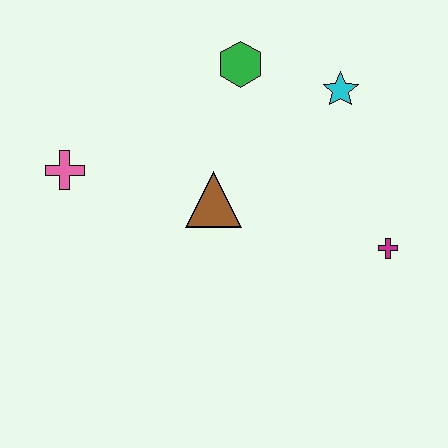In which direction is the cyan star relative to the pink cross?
The cyan star is to the right of the pink cross.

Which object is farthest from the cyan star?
The pink cross is farthest from the cyan star.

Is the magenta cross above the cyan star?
No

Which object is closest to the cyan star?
The green hexagon is closest to the cyan star.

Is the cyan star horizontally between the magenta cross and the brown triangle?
Yes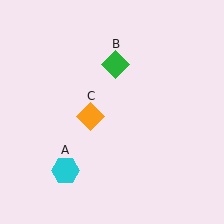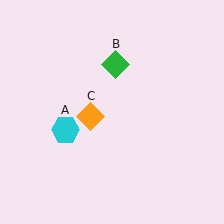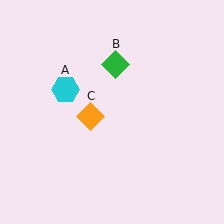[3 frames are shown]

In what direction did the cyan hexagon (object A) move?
The cyan hexagon (object A) moved up.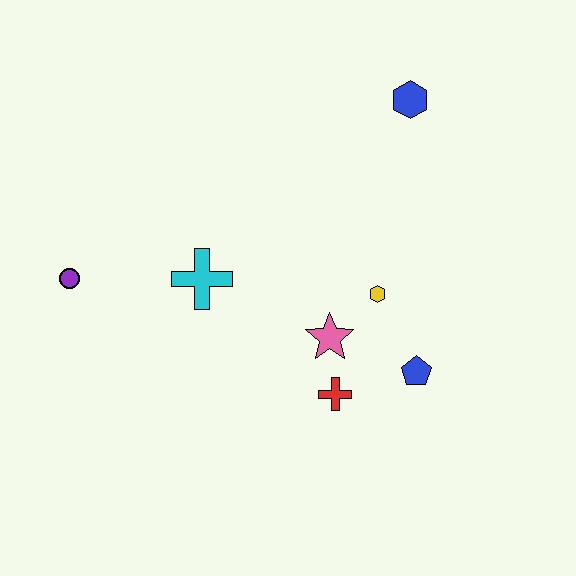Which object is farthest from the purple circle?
The blue hexagon is farthest from the purple circle.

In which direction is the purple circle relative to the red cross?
The purple circle is to the left of the red cross.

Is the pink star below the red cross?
No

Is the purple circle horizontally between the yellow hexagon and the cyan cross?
No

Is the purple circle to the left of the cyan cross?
Yes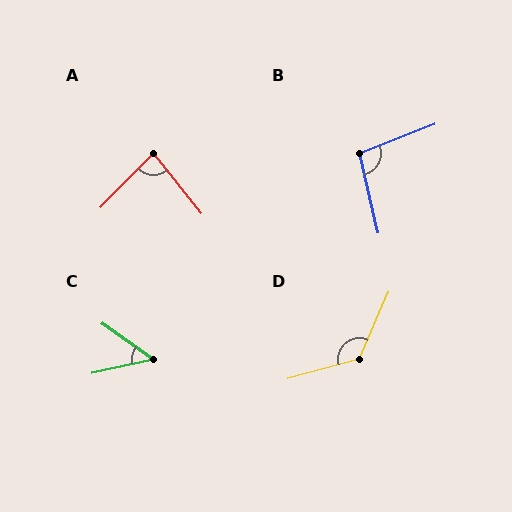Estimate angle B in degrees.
Approximately 98 degrees.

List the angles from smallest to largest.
C (48°), A (83°), B (98°), D (129°).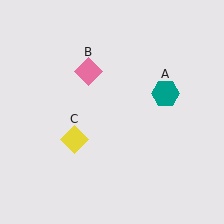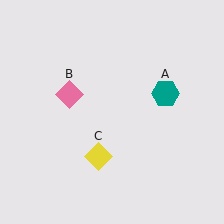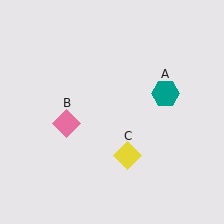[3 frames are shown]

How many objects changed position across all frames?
2 objects changed position: pink diamond (object B), yellow diamond (object C).